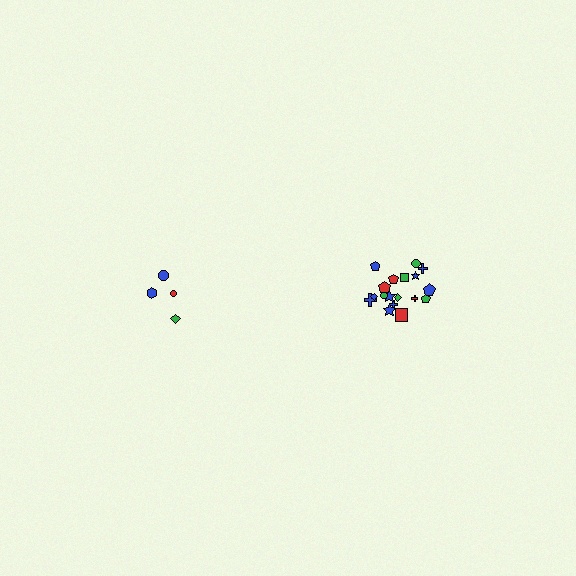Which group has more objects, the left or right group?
The right group.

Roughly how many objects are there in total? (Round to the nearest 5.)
Roughly 20 objects in total.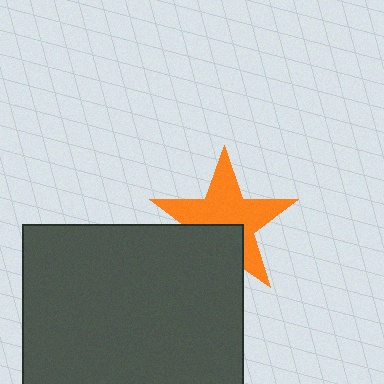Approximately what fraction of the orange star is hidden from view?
Roughly 34% of the orange star is hidden behind the dark gray rectangle.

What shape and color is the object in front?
The object in front is a dark gray rectangle.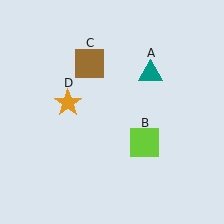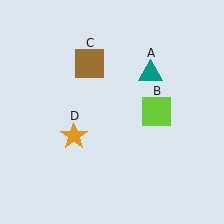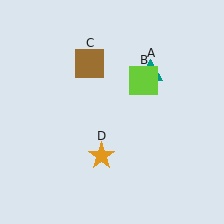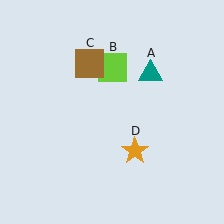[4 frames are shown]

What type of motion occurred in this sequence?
The lime square (object B), orange star (object D) rotated counterclockwise around the center of the scene.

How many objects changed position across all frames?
2 objects changed position: lime square (object B), orange star (object D).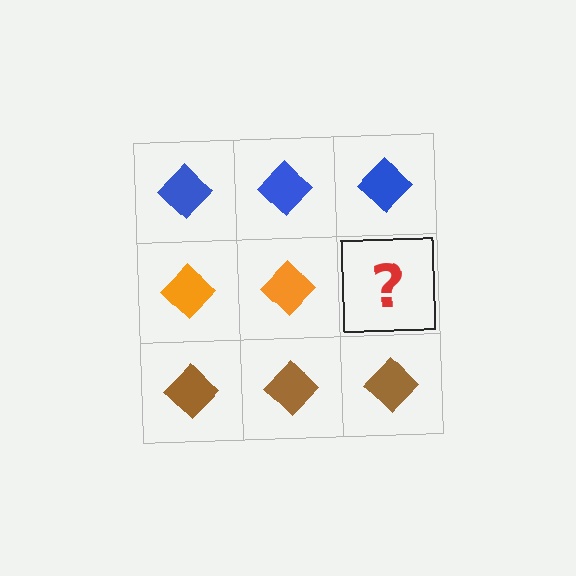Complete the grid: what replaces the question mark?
The question mark should be replaced with an orange diamond.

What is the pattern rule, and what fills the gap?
The rule is that each row has a consistent color. The gap should be filled with an orange diamond.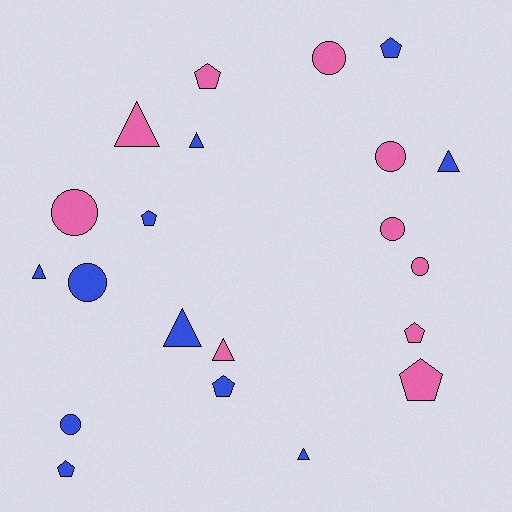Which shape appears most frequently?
Triangle, with 7 objects.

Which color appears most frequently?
Blue, with 11 objects.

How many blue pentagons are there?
There are 4 blue pentagons.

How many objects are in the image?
There are 21 objects.